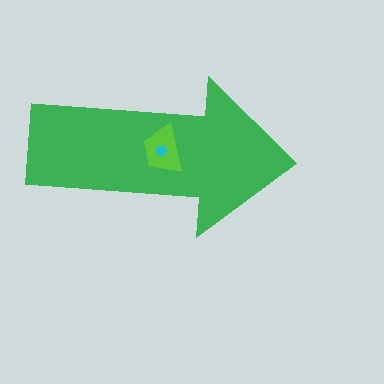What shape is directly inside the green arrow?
The lime trapezoid.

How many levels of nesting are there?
3.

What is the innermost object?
The cyan pentagon.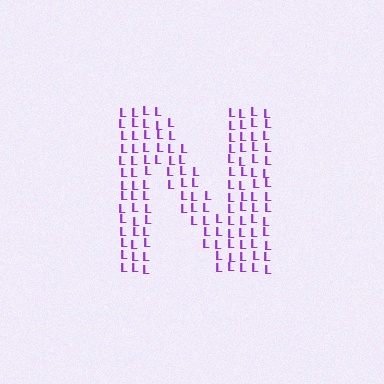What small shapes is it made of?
It is made of small letter L's.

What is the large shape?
The large shape is the letter N.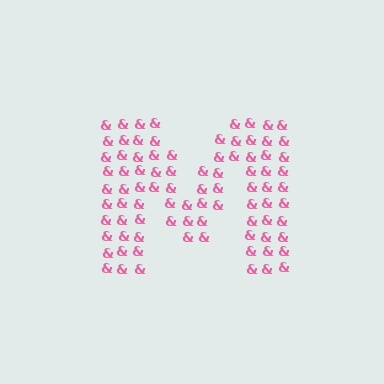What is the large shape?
The large shape is the letter M.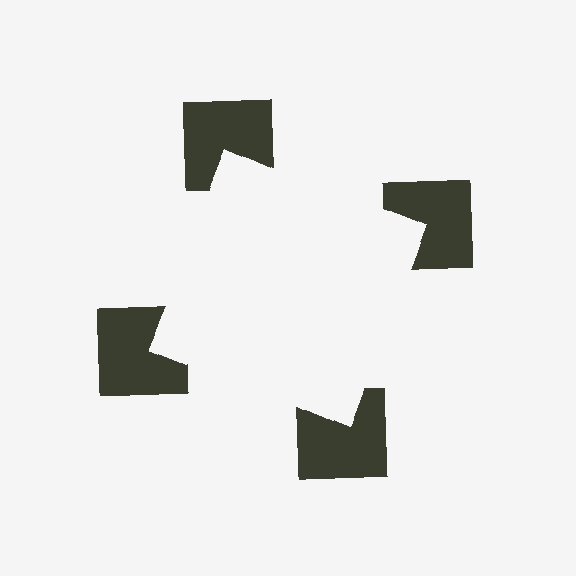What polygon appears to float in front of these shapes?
An illusory square — its edges are inferred from the aligned wedge cuts in the notched squares, not physically drawn.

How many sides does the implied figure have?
4 sides.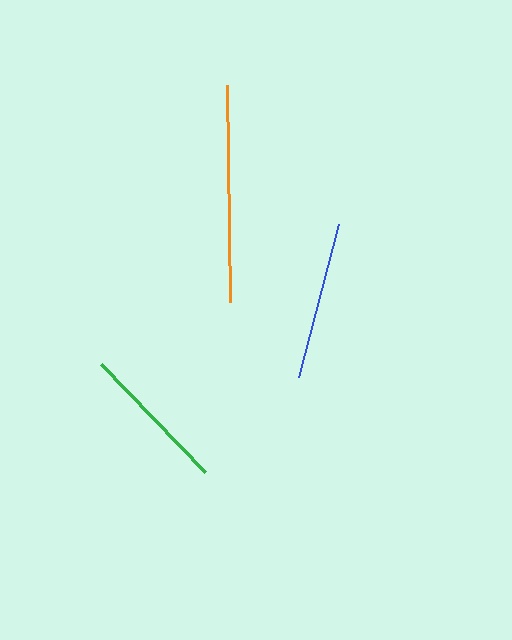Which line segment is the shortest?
The green line is the shortest at approximately 150 pixels.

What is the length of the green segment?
The green segment is approximately 150 pixels long.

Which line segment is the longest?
The orange line is the longest at approximately 217 pixels.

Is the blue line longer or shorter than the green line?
The blue line is longer than the green line.